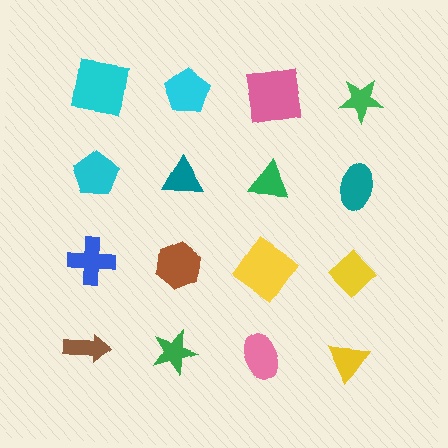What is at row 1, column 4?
A green star.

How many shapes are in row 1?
4 shapes.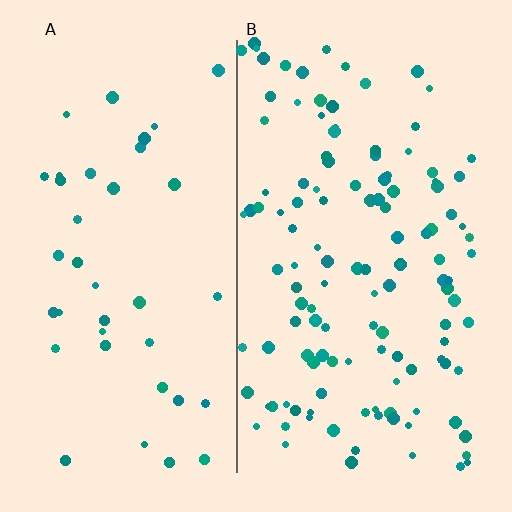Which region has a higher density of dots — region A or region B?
B (the right).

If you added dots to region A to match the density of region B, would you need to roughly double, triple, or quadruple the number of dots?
Approximately triple.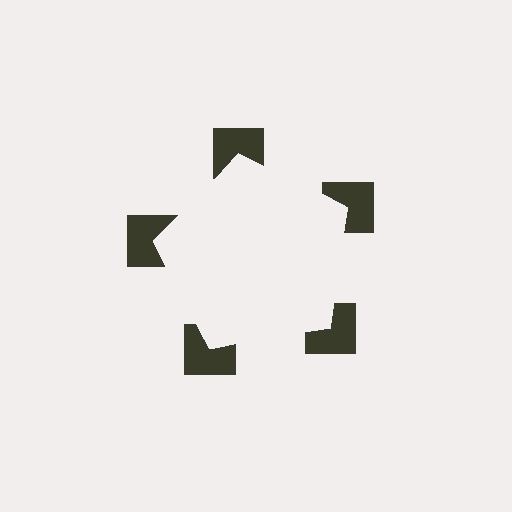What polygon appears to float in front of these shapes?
An illusory pentagon — its edges are inferred from the aligned wedge cuts in the notched squares, not physically drawn.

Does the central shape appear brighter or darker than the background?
It typically appears slightly brighter than the background, even though no actual brightness change is drawn.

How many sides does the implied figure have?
5 sides.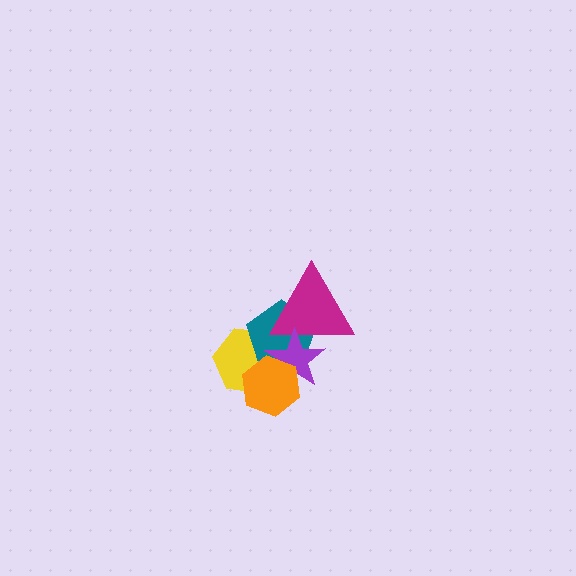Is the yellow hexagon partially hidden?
Yes, it is partially covered by another shape.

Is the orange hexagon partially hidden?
No, no other shape covers it.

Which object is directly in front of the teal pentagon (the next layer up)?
The magenta triangle is directly in front of the teal pentagon.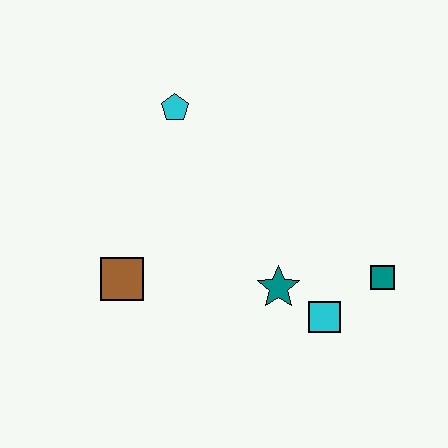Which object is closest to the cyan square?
The teal star is closest to the cyan square.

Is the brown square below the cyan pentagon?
Yes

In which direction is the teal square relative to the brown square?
The teal square is to the right of the brown square.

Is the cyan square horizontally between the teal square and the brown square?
Yes